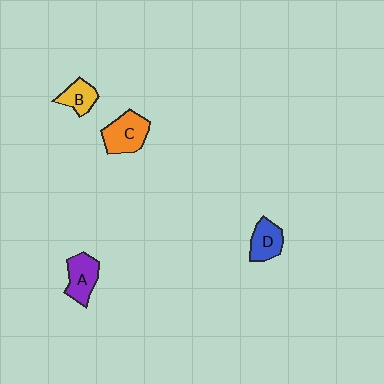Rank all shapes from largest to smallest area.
From largest to smallest: C (orange), A (purple), D (blue), B (yellow).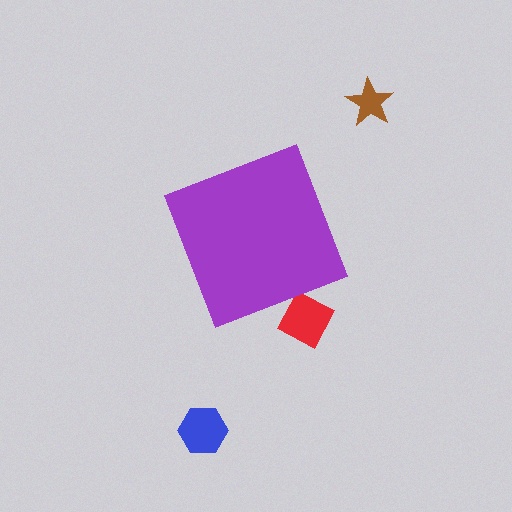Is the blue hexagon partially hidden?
No, the blue hexagon is fully visible.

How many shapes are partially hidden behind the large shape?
1 shape is partially hidden.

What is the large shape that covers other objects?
A purple diamond.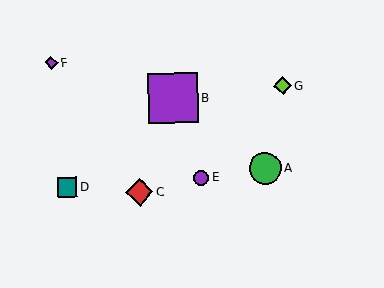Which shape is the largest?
The purple square (labeled B) is the largest.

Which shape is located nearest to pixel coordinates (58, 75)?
The purple diamond (labeled F) at (51, 63) is nearest to that location.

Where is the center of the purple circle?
The center of the purple circle is at (201, 178).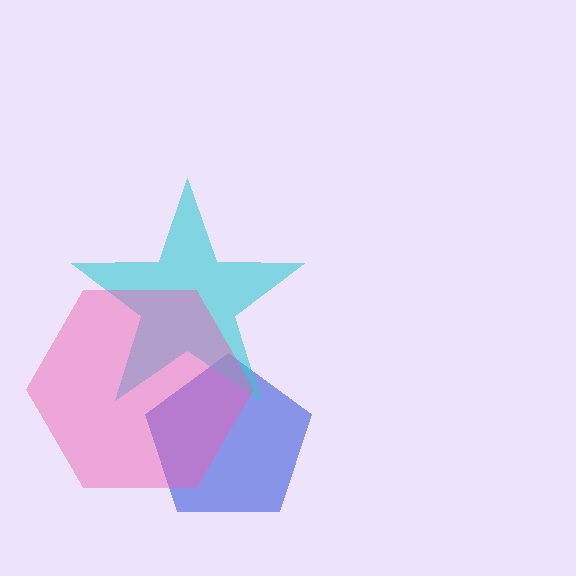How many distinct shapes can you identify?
There are 3 distinct shapes: a blue pentagon, a cyan star, a pink hexagon.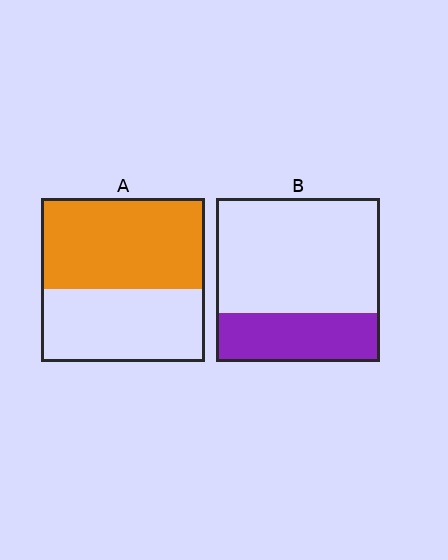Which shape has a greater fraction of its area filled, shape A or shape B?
Shape A.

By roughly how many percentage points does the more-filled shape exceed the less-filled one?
By roughly 25 percentage points (A over B).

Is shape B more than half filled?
No.